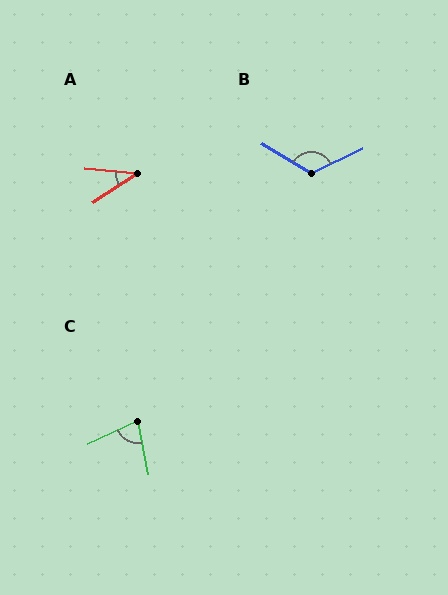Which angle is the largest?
B, at approximately 123 degrees.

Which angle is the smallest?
A, at approximately 38 degrees.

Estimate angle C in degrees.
Approximately 76 degrees.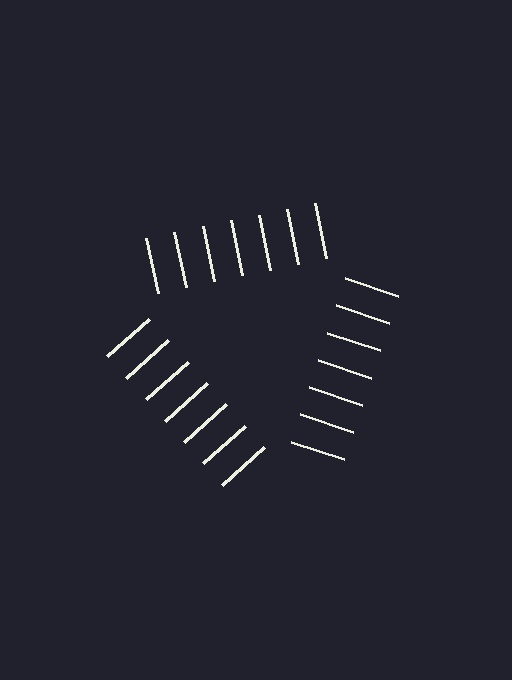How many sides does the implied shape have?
3 sides — the line-ends trace a triangle.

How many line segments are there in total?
21 — 7 along each of the 3 edges.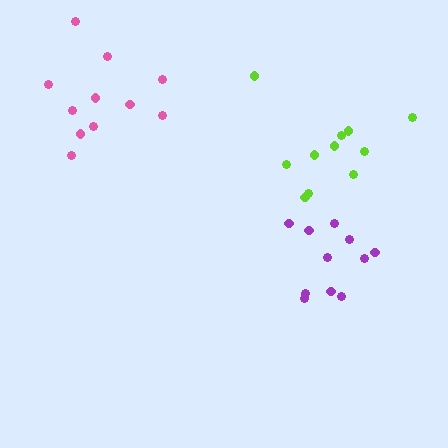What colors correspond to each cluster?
The clusters are colored: pink, lime, purple.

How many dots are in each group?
Group 1: 11 dots, Group 2: 11 dots, Group 3: 11 dots (33 total).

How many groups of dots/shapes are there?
There are 3 groups.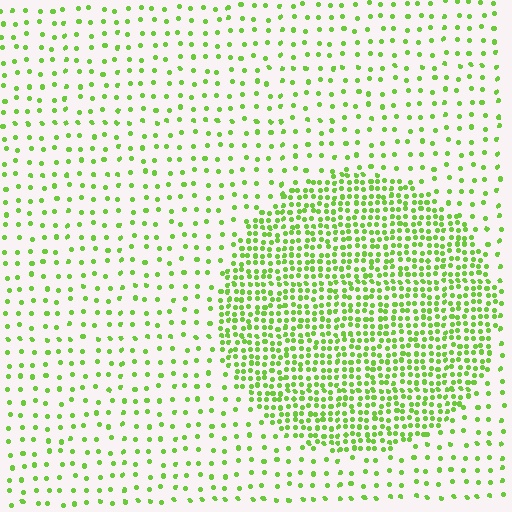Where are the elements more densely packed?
The elements are more densely packed inside the circle boundary.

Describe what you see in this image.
The image contains small lime elements arranged at two different densities. A circle-shaped region is visible where the elements are more densely packed than the surrounding area.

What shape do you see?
I see a circle.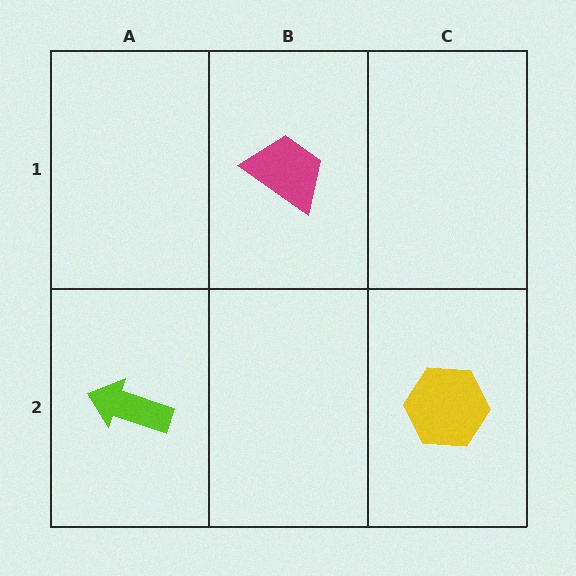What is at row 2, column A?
A lime arrow.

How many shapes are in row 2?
2 shapes.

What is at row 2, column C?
A yellow hexagon.